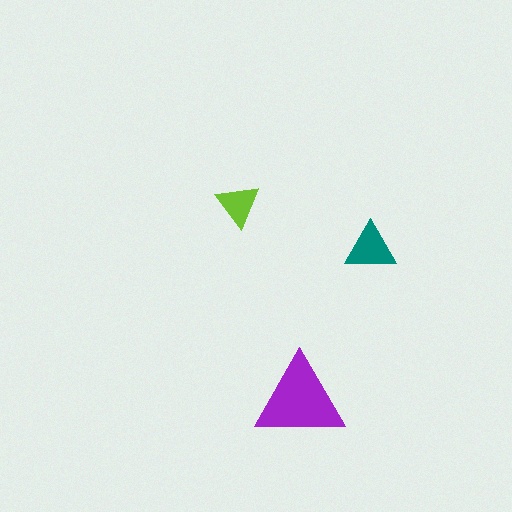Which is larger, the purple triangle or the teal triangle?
The purple one.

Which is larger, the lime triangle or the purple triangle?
The purple one.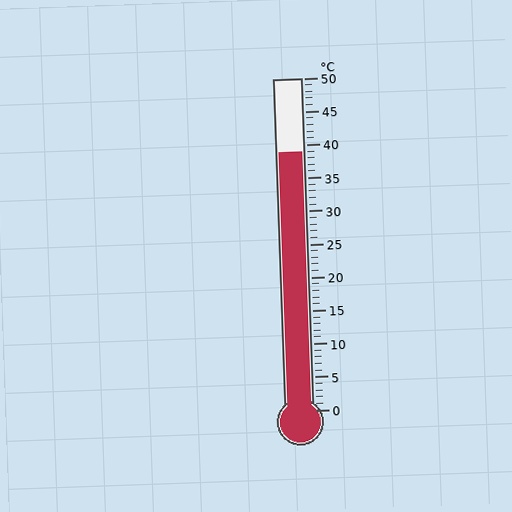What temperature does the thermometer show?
The thermometer shows approximately 39°C.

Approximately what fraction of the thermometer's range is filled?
The thermometer is filled to approximately 80% of its range.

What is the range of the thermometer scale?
The thermometer scale ranges from 0°C to 50°C.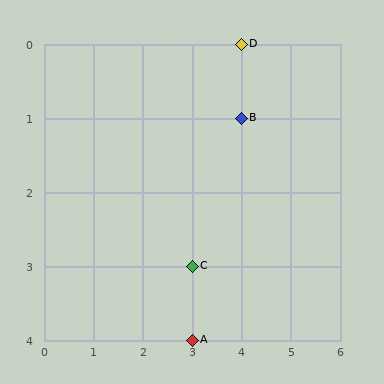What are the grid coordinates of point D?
Point D is at grid coordinates (4, 0).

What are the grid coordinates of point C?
Point C is at grid coordinates (3, 3).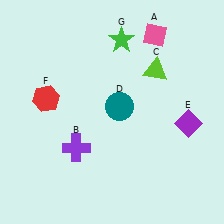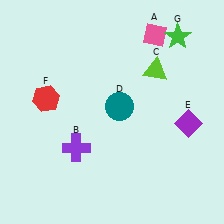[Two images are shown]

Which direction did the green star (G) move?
The green star (G) moved right.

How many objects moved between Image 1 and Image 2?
1 object moved between the two images.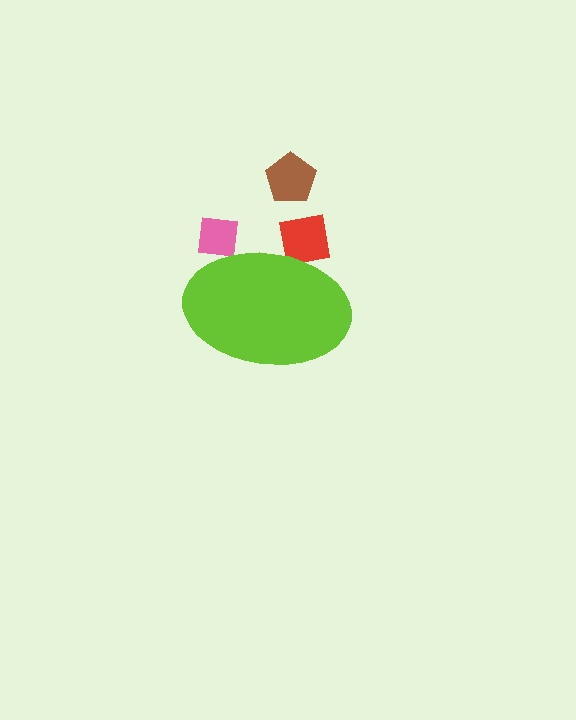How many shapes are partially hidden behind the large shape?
2 shapes are partially hidden.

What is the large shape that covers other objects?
A lime ellipse.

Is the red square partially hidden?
Yes, the red square is partially hidden behind the lime ellipse.